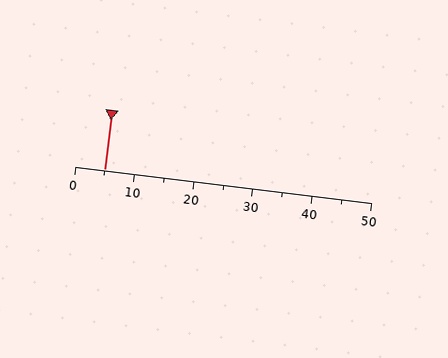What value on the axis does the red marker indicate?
The marker indicates approximately 5.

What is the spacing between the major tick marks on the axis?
The major ticks are spaced 10 apart.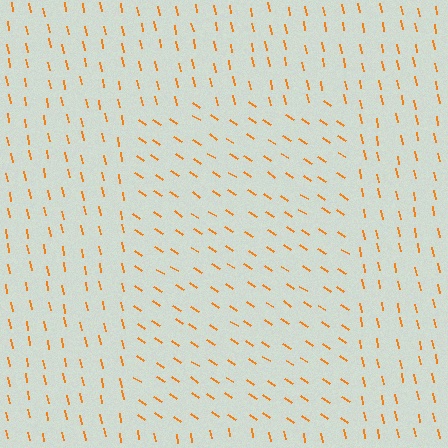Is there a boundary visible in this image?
Yes, there is a texture boundary formed by a change in line orientation.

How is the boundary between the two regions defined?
The boundary is defined purely by a change in line orientation (approximately 45 degrees difference). All lines are the same color and thickness.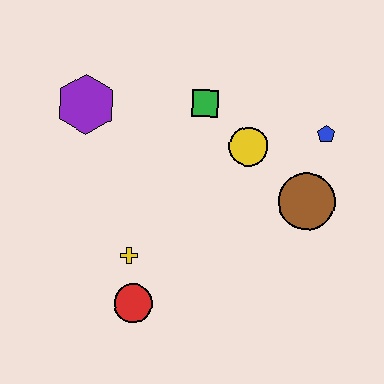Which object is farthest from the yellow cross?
The blue pentagon is farthest from the yellow cross.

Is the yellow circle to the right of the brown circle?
No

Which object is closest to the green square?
The yellow circle is closest to the green square.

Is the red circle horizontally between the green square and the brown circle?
No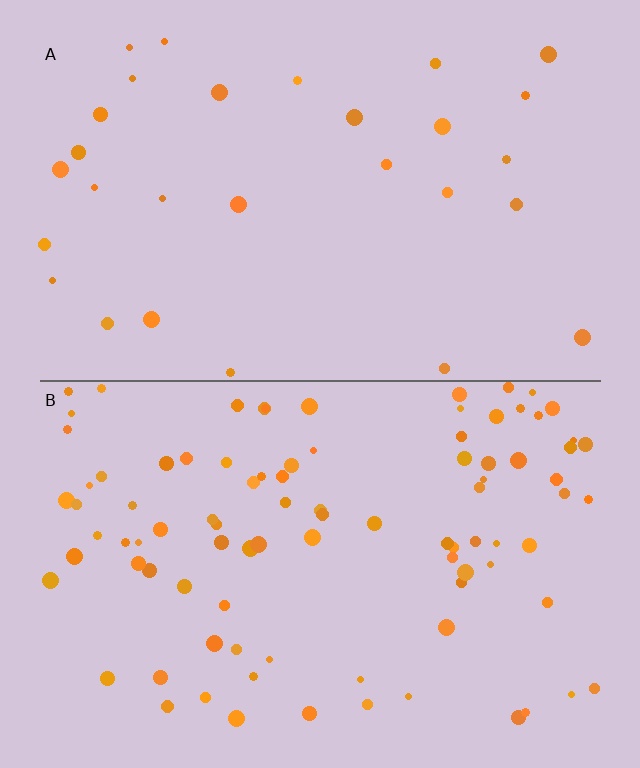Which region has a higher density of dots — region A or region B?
B (the bottom).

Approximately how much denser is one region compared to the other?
Approximately 3.2× — region B over region A.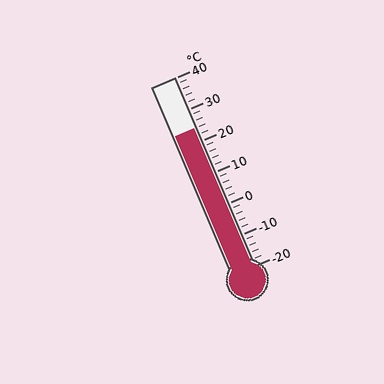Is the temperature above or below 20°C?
The temperature is above 20°C.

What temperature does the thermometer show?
The thermometer shows approximately 24°C.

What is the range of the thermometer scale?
The thermometer scale ranges from -20°C to 40°C.